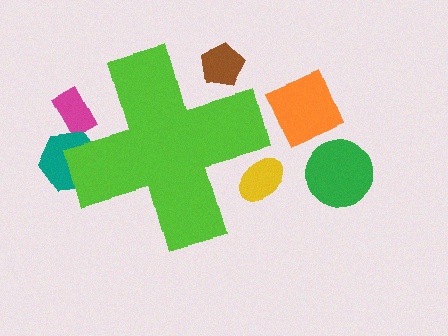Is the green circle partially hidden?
No, the green circle is fully visible.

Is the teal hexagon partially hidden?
Yes, the teal hexagon is partially hidden behind the lime cross.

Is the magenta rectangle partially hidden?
Yes, the magenta rectangle is partially hidden behind the lime cross.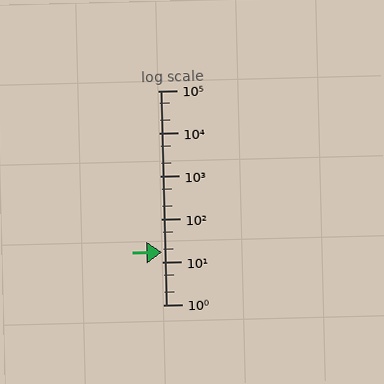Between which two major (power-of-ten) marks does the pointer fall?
The pointer is between 10 and 100.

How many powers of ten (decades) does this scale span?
The scale spans 5 decades, from 1 to 100000.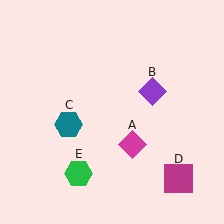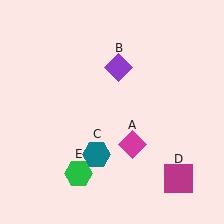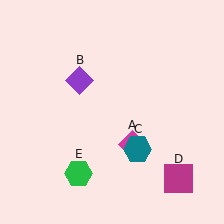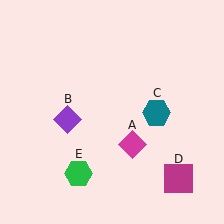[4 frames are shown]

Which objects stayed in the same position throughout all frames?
Magenta diamond (object A) and magenta square (object D) and green hexagon (object E) remained stationary.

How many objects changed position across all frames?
2 objects changed position: purple diamond (object B), teal hexagon (object C).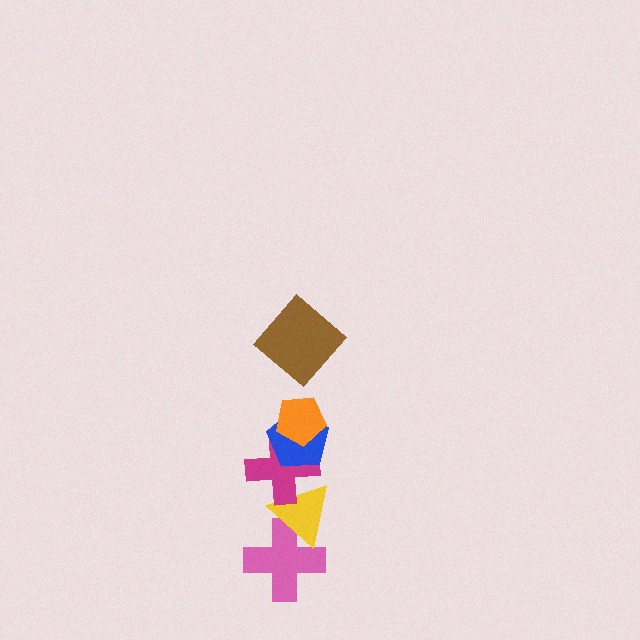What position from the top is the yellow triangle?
The yellow triangle is 5th from the top.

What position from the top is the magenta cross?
The magenta cross is 4th from the top.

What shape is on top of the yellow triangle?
The magenta cross is on top of the yellow triangle.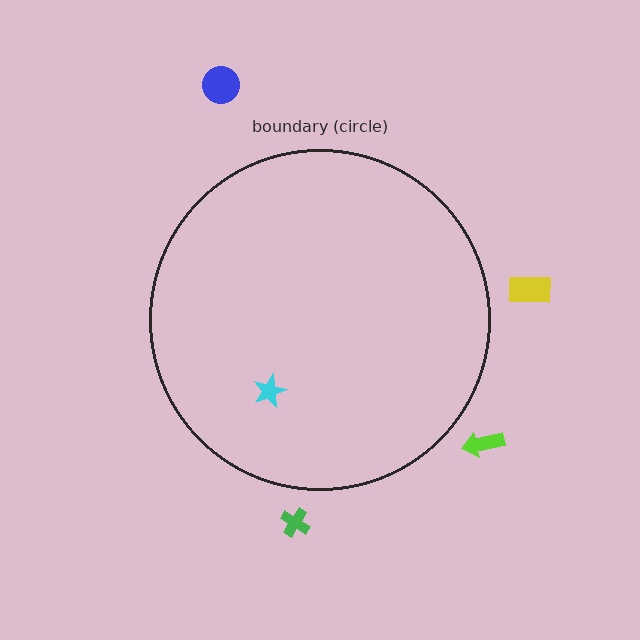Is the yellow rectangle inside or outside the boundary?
Outside.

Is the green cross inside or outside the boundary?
Outside.